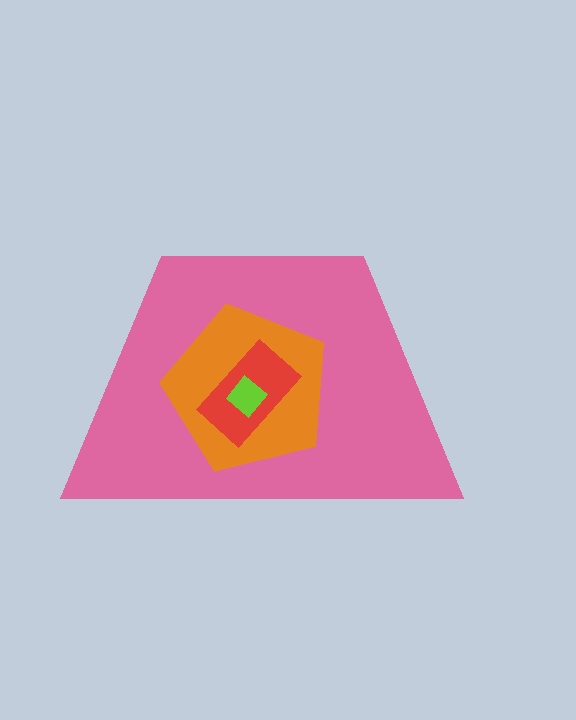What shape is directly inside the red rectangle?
The lime diamond.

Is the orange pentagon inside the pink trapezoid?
Yes.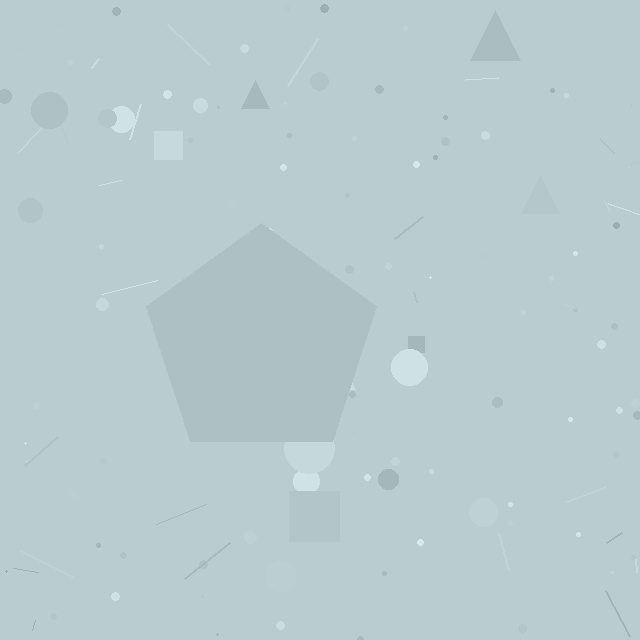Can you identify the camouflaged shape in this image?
The camouflaged shape is a pentagon.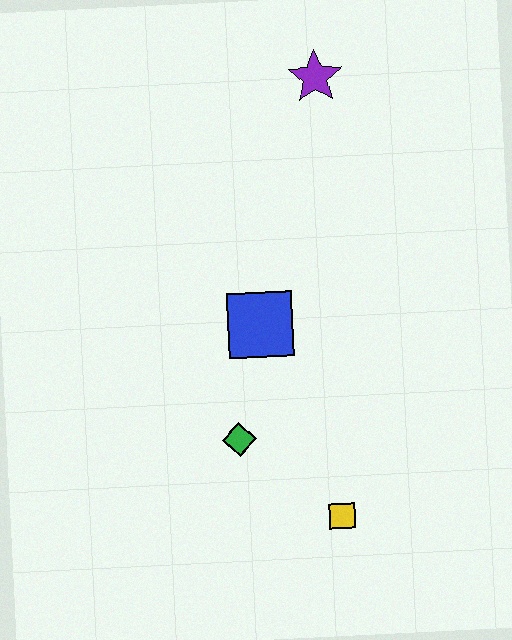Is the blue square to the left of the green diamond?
No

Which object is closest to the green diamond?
The blue square is closest to the green diamond.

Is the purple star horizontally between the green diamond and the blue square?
No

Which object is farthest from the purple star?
The yellow square is farthest from the purple star.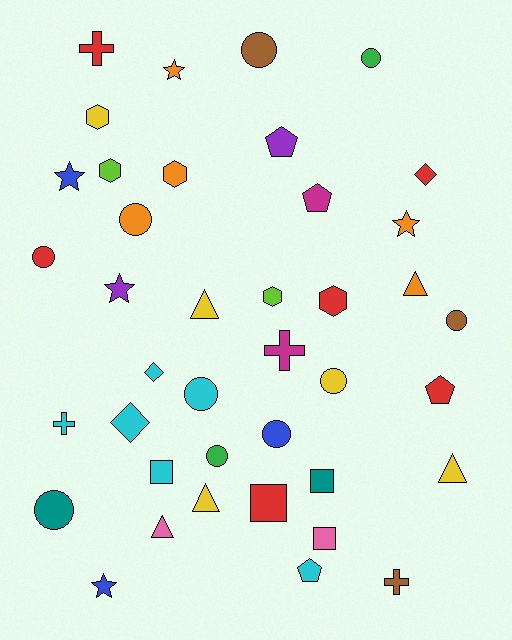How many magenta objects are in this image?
There are 2 magenta objects.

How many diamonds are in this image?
There are 3 diamonds.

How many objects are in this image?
There are 40 objects.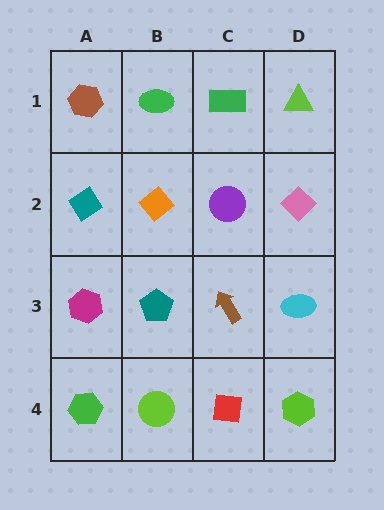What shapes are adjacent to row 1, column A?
A teal diamond (row 2, column A), a green ellipse (row 1, column B).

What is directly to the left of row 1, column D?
A green rectangle.